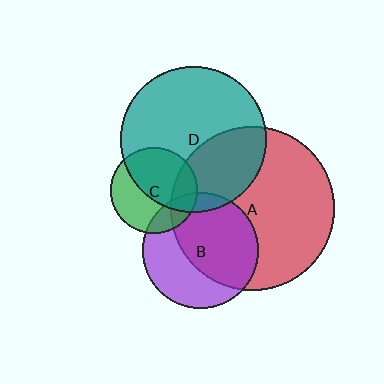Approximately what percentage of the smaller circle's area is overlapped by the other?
Approximately 55%.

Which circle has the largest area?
Circle A (red).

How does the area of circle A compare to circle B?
Approximately 2.0 times.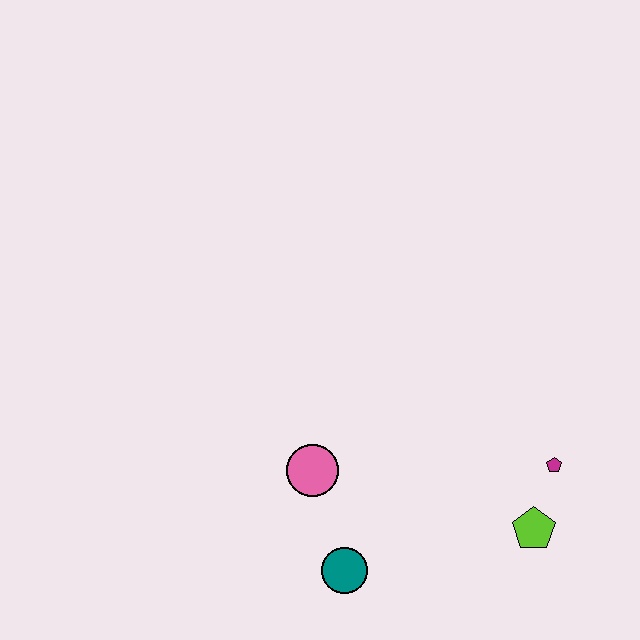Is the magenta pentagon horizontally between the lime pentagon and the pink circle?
No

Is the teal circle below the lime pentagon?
Yes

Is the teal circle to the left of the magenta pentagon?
Yes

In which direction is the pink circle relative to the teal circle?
The pink circle is above the teal circle.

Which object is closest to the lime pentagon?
The magenta pentagon is closest to the lime pentagon.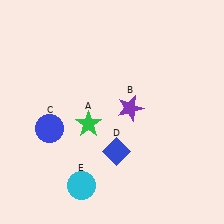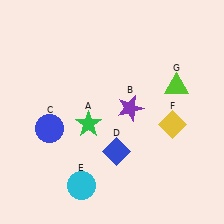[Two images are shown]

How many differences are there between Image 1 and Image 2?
There are 2 differences between the two images.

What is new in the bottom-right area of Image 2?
A yellow diamond (F) was added in the bottom-right area of Image 2.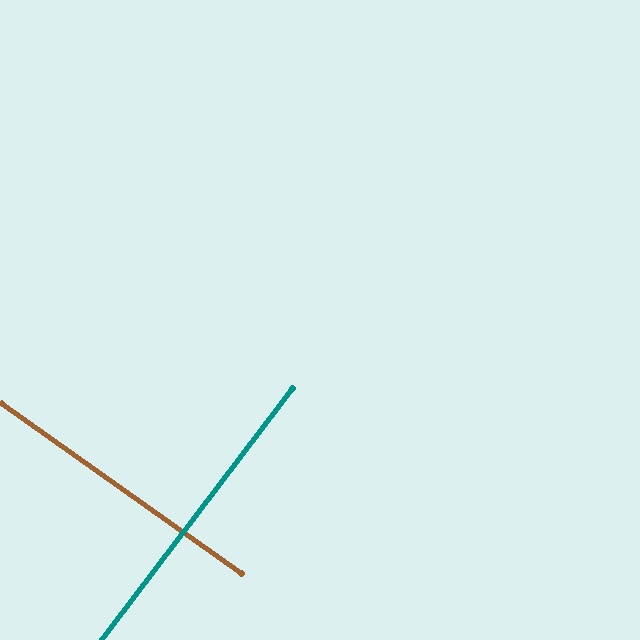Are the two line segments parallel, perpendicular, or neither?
Perpendicular — they meet at approximately 88°.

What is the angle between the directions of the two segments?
Approximately 88 degrees.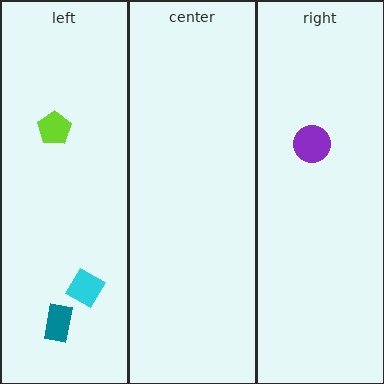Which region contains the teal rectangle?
The left region.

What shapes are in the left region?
The cyan diamond, the teal rectangle, the lime pentagon.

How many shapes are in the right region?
1.